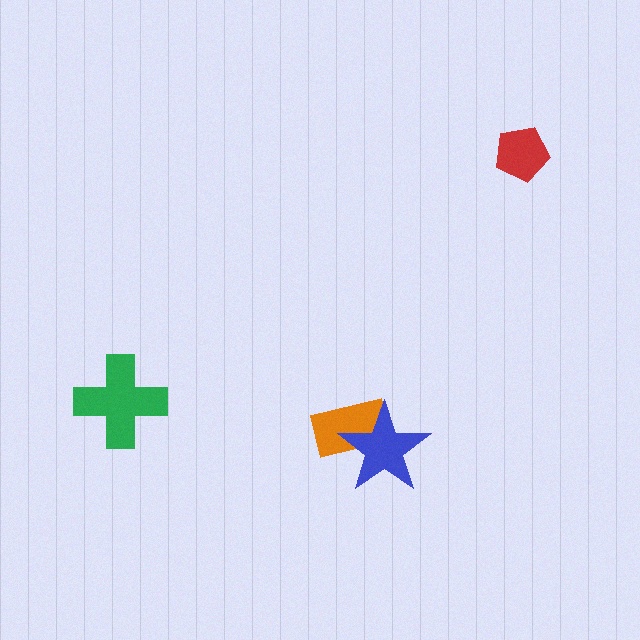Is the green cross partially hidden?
No, no other shape covers it.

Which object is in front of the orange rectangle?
The blue star is in front of the orange rectangle.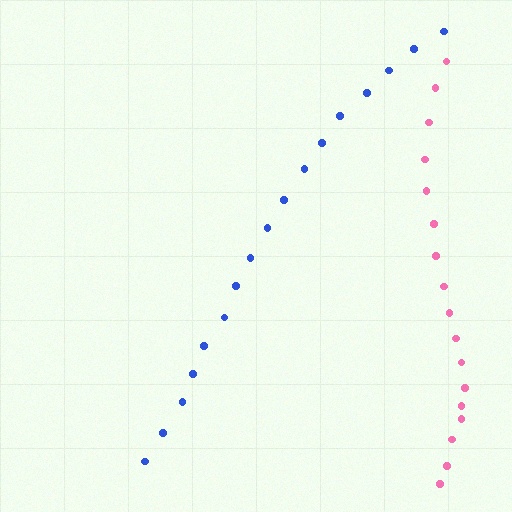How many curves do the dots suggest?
There are 2 distinct paths.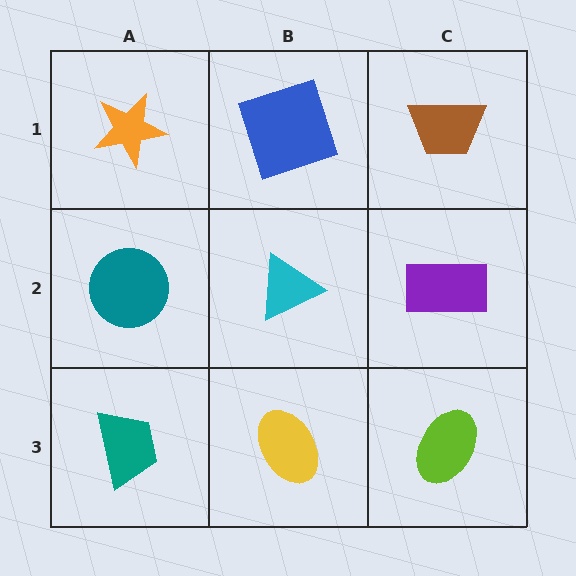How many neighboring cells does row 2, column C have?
3.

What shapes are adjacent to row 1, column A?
A teal circle (row 2, column A), a blue square (row 1, column B).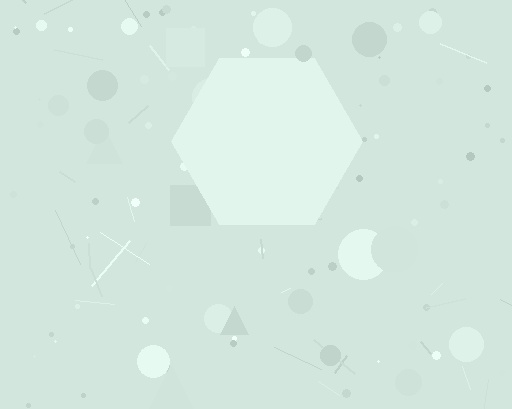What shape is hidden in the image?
A hexagon is hidden in the image.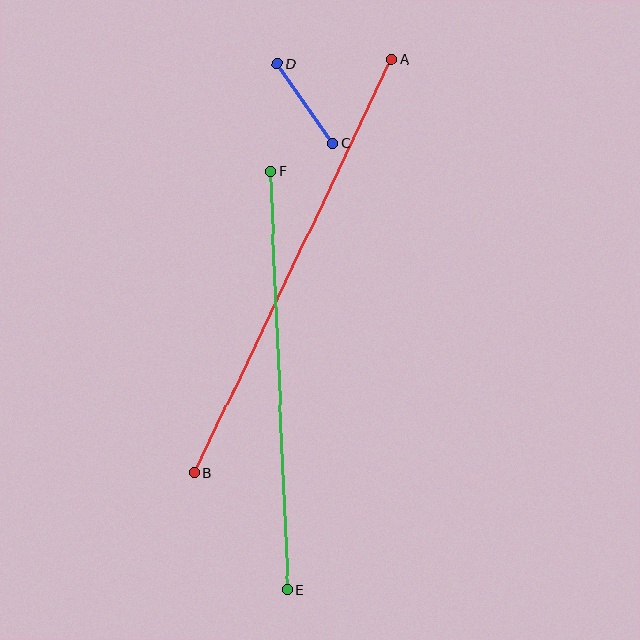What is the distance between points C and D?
The distance is approximately 97 pixels.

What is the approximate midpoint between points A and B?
The midpoint is at approximately (293, 266) pixels.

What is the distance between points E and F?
The distance is approximately 419 pixels.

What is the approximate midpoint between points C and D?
The midpoint is at approximately (305, 103) pixels.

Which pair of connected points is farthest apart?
Points A and B are farthest apart.